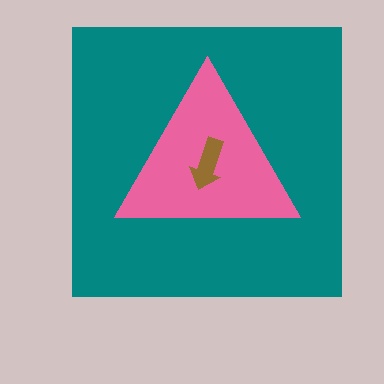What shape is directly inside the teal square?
The pink triangle.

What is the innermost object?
The brown arrow.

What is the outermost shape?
The teal square.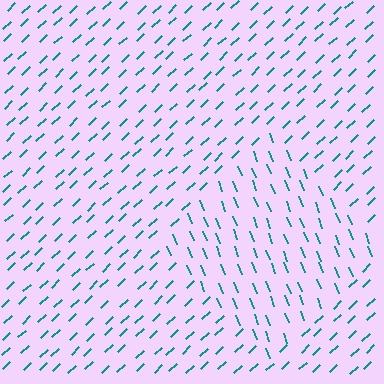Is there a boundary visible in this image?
Yes, there is a texture boundary formed by a change in line orientation.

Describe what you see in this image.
The image is filled with small teal line segments. A diamond region in the image has lines oriented differently from the surrounding lines, creating a visible texture boundary.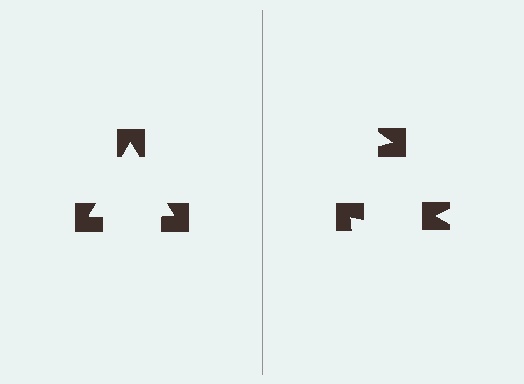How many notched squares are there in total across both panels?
6 — 3 on each side.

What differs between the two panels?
The notched squares are positioned identically on both sides; only the wedge orientations differ. On the left they align to a triangle; on the right they are misaligned.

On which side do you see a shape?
An illusory triangle appears on the left side. On the right side the wedge cuts are rotated, so no coherent shape forms.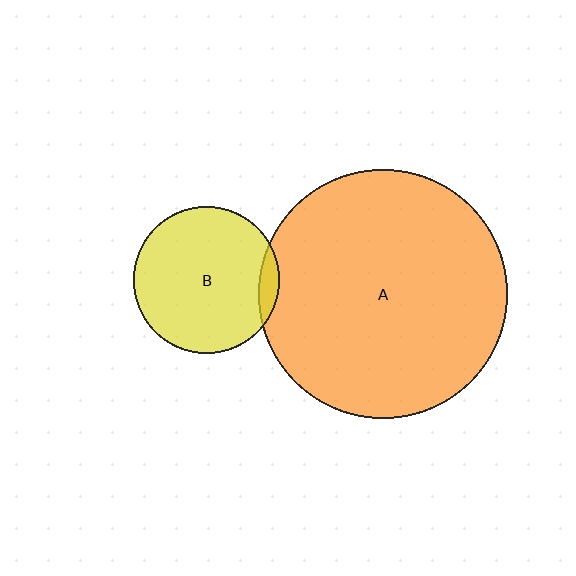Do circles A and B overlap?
Yes.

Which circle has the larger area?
Circle A (orange).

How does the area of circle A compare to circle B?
Approximately 2.9 times.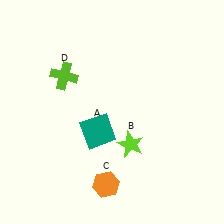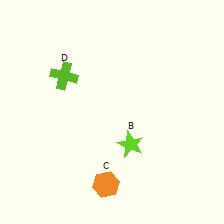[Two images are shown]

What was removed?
The teal square (A) was removed in Image 2.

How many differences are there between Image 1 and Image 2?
There is 1 difference between the two images.